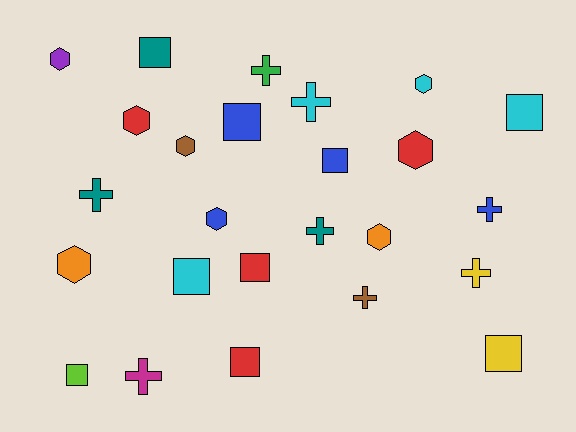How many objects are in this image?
There are 25 objects.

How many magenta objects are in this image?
There is 1 magenta object.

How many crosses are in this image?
There are 8 crosses.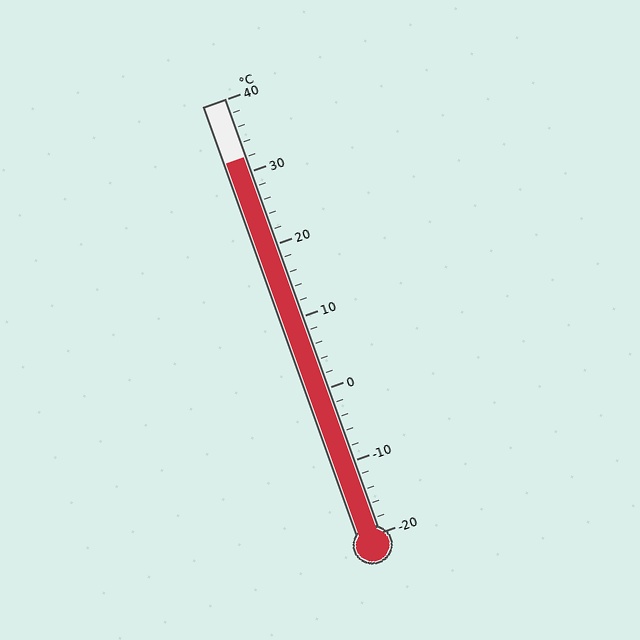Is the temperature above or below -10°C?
The temperature is above -10°C.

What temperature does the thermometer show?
The thermometer shows approximately 32°C.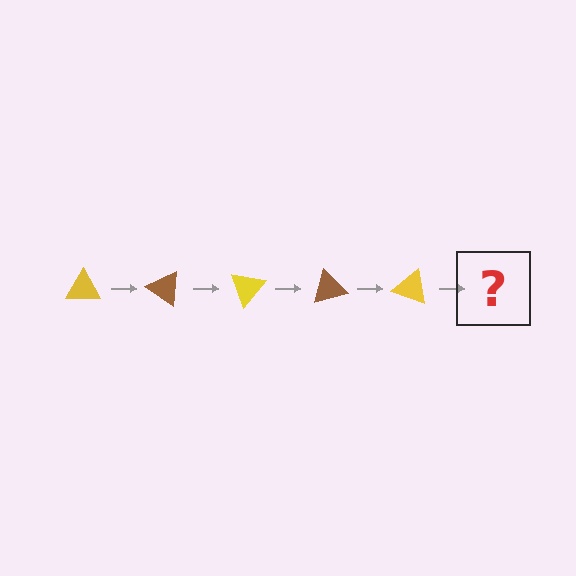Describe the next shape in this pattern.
It should be a brown triangle, rotated 175 degrees from the start.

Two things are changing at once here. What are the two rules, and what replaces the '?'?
The two rules are that it rotates 35 degrees each step and the color cycles through yellow and brown. The '?' should be a brown triangle, rotated 175 degrees from the start.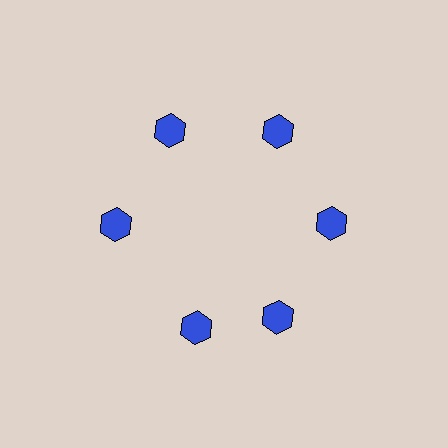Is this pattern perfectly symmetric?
No. The 6 blue hexagons are arranged in a ring, but one element near the 7 o'clock position is rotated out of alignment along the ring, breaking the 6-fold rotational symmetry.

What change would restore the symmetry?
The symmetry would be restored by rotating it back into even spacing with its neighbors so that all 6 hexagons sit at equal angles and equal distance from the center.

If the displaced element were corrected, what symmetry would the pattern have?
It would have 6-fold rotational symmetry — the pattern would map onto itself every 60 degrees.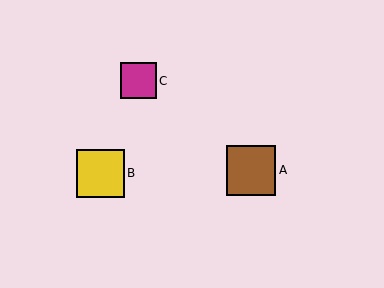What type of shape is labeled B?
Shape B is a yellow square.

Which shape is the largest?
The brown square (labeled A) is the largest.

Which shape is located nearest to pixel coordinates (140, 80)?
The magenta square (labeled C) at (138, 81) is nearest to that location.